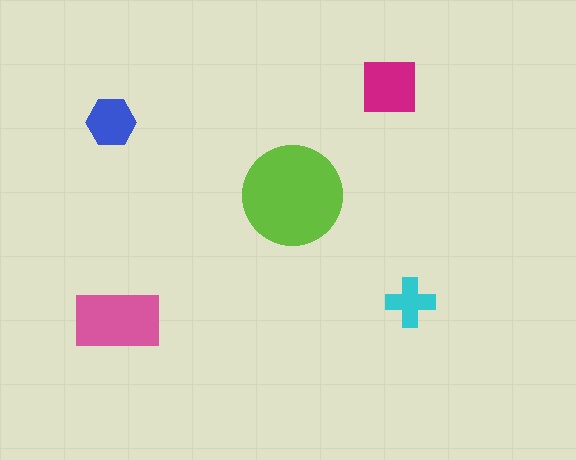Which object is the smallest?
The cyan cross.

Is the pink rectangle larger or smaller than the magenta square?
Larger.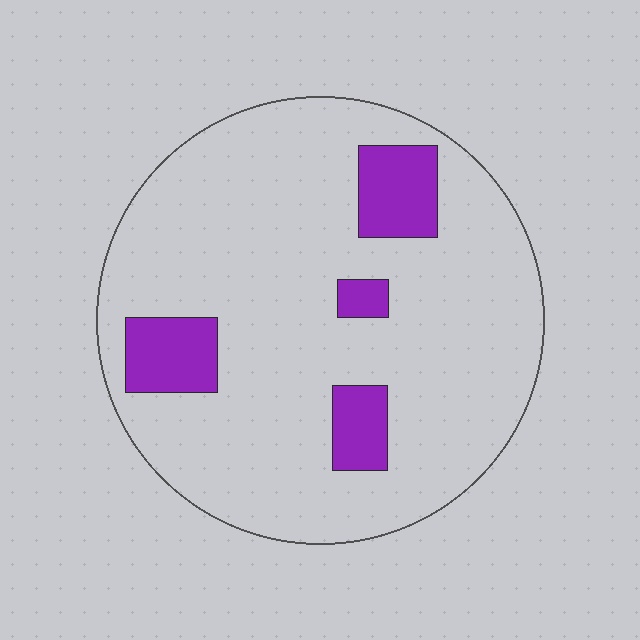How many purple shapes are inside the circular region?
4.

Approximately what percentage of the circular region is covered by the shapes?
Approximately 15%.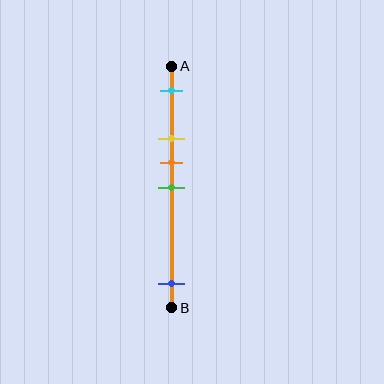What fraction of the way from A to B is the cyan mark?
The cyan mark is approximately 10% (0.1) of the way from A to B.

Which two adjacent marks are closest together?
The orange and green marks are the closest adjacent pair.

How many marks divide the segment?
There are 5 marks dividing the segment.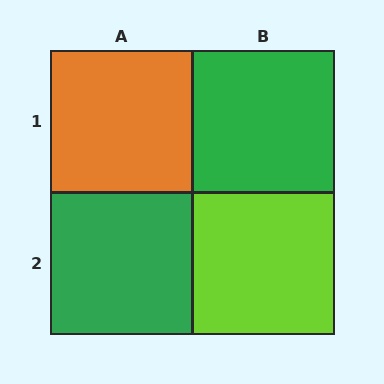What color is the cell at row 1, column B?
Green.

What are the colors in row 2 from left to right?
Green, lime.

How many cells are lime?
1 cell is lime.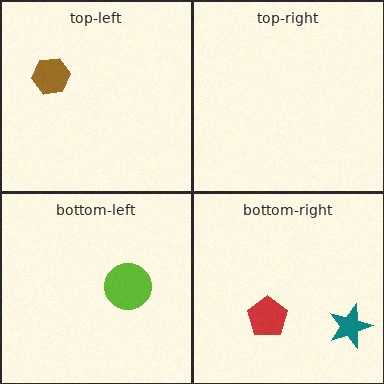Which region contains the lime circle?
The bottom-left region.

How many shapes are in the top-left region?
1.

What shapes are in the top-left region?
The brown hexagon.